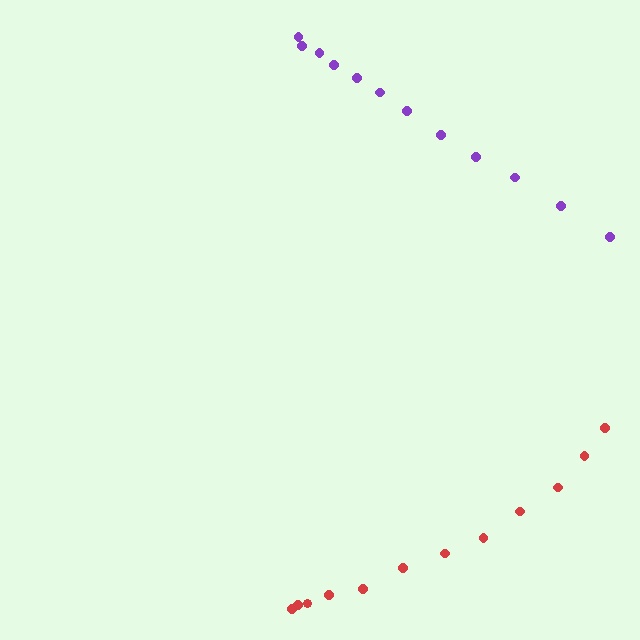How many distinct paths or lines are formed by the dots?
There are 2 distinct paths.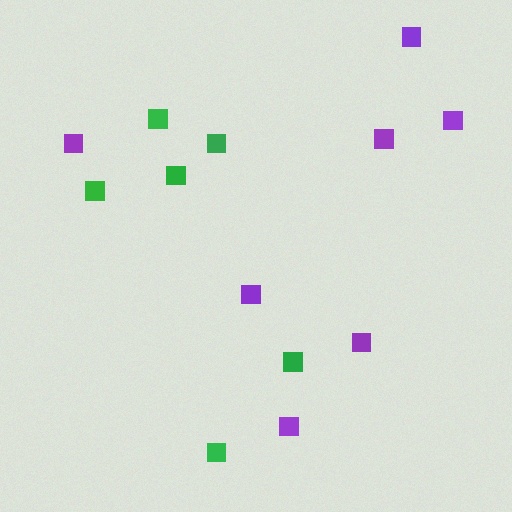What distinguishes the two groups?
There are 2 groups: one group of green squares (6) and one group of purple squares (7).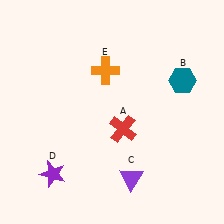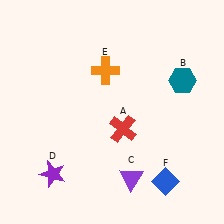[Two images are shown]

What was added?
A blue diamond (F) was added in Image 2.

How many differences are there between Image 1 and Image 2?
There is 1 difference between the two images.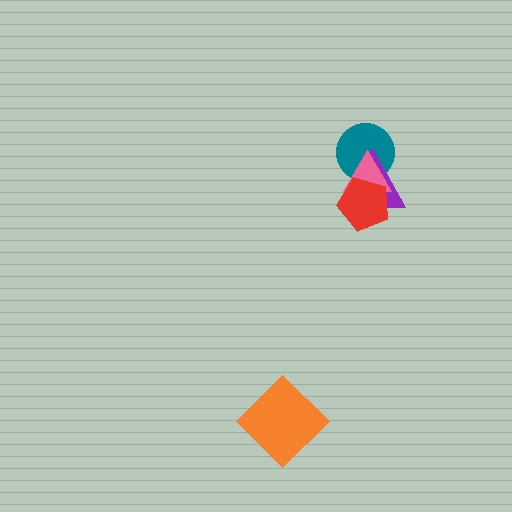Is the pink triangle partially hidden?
Yes, it is partially covered by another shape.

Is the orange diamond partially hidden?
No, no other shape covers it.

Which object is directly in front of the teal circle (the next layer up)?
The purple triangle is directly in front of the teal circle.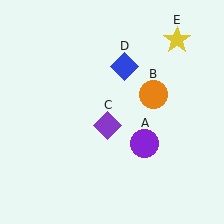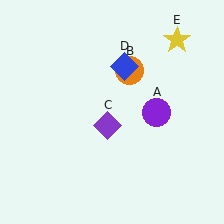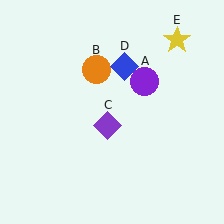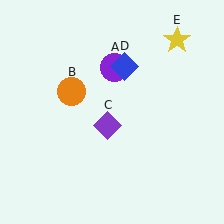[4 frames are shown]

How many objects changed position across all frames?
2 objects changed position: purple circle (object A), orange circle (object B).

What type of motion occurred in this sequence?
The purple circle (object A), orange circle (object B) rotated counterclockwise around the center of the scene.